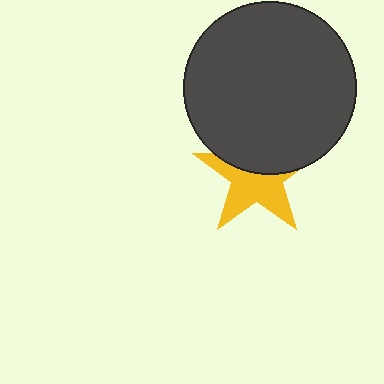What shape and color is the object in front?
The object in front is a dark gray circle.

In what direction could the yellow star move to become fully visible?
The yellow star could move down. That would shift it out from behind the dark gray circle entirely.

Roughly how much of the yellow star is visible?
About half of it is visible (roughly 56%).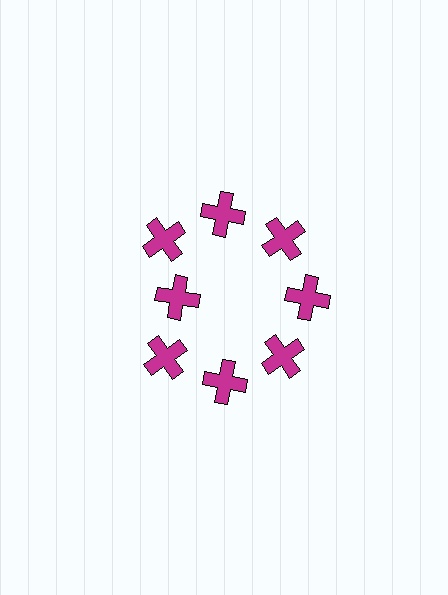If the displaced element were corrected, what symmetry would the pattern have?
It would have 8-fold rotational symmetry — the pattern would map onto itself every 45 degrees.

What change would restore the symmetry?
The symmetry would be restored by moving it outward, back onto the ring so that all 8 crosses sit at equal angles and equal distance from the center.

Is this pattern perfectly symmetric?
No. The 8 magenta crosses are arranged in a ring, but one element near the 9 o'clock position is pulled inward toward the center, breaking the 8-fold rotational symmetry.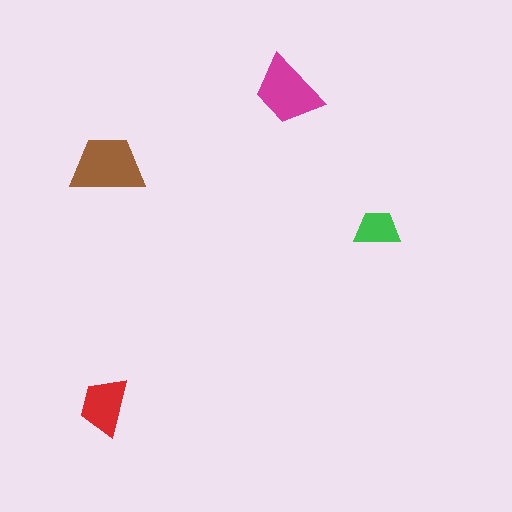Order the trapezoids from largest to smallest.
the brown one, the magenta one, the red one, the green one.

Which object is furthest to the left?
The red trapezoid is leftmost.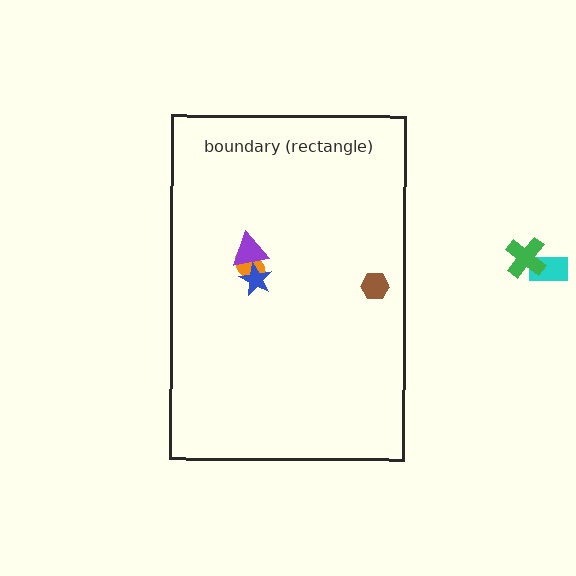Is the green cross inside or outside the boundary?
Outside.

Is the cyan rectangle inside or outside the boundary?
Outside.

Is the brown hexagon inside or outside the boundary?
Inside.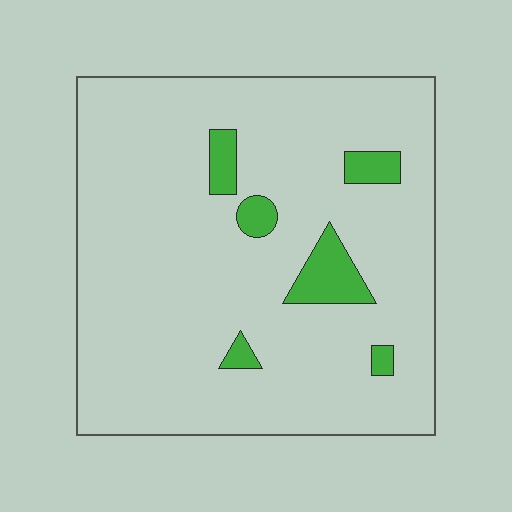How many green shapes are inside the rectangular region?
6.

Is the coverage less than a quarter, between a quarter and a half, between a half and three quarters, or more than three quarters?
Less than a quarter.